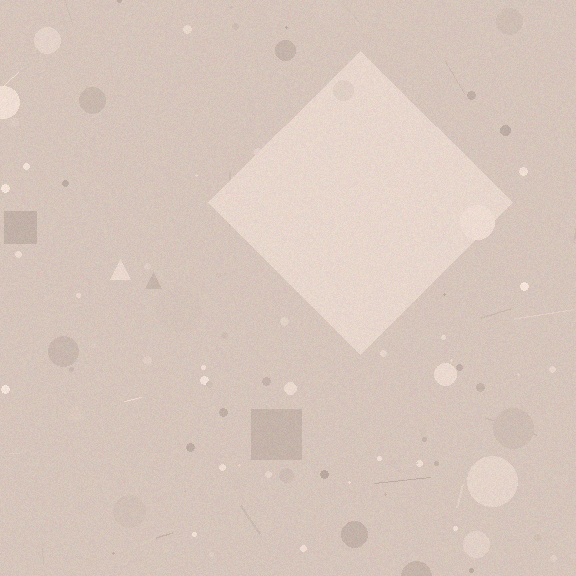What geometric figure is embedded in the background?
A diamond is embedded in the background.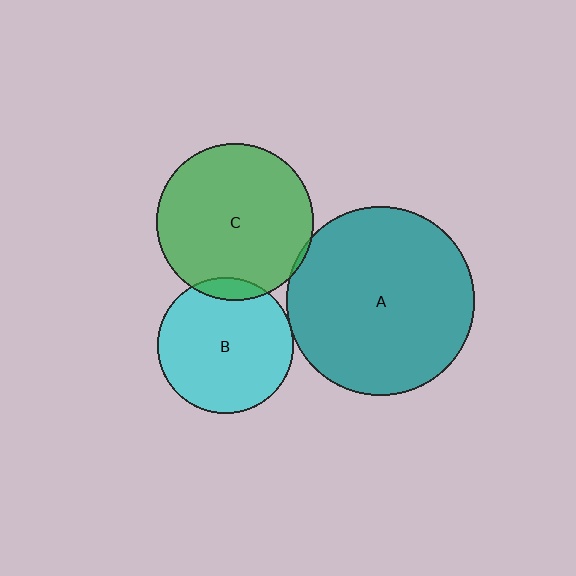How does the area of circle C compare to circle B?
Approximately 1.3 times.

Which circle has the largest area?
Circle A (teal).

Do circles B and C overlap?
Yes.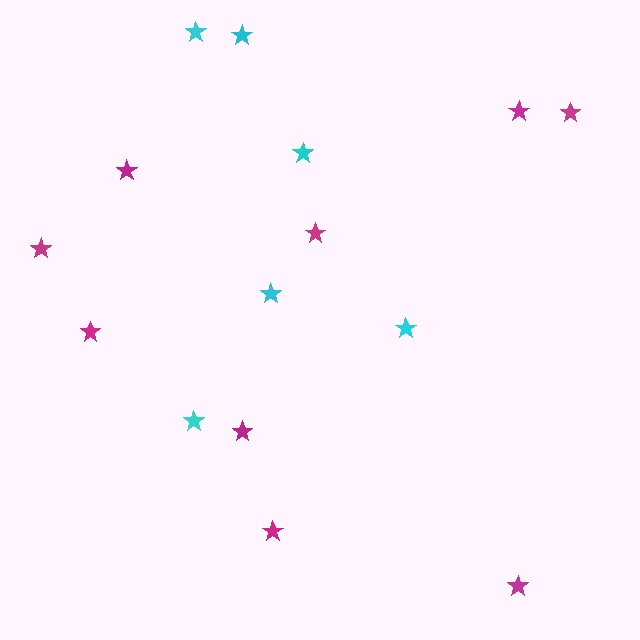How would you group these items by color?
There are 2 groups: one group of magenta stars (9) and one group of cyan stars (6).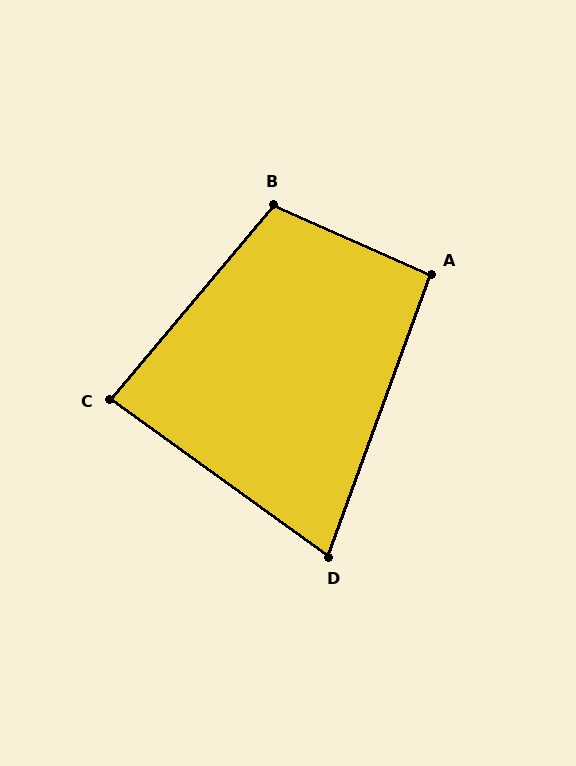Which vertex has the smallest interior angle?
D, at approximately 74 degrees.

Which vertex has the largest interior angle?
B, at approximately 106 degrees.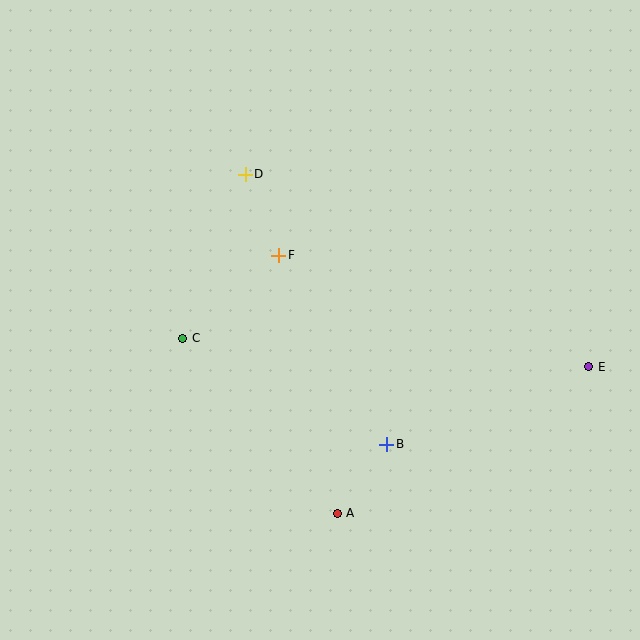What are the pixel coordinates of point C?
Point C is at (183, 338).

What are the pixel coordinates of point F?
Point F is at (279, 255).